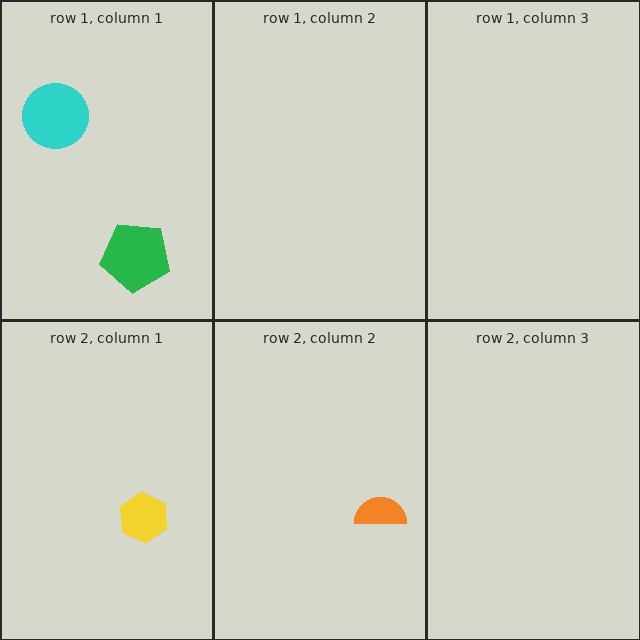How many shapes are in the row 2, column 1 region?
1.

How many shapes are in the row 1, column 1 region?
2.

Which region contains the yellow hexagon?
The row 2, column 1 region.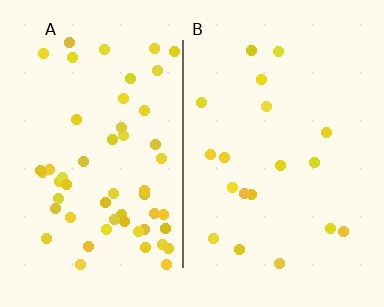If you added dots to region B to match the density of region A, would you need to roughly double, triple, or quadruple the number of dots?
Approximately triple.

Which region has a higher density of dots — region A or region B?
A (the left).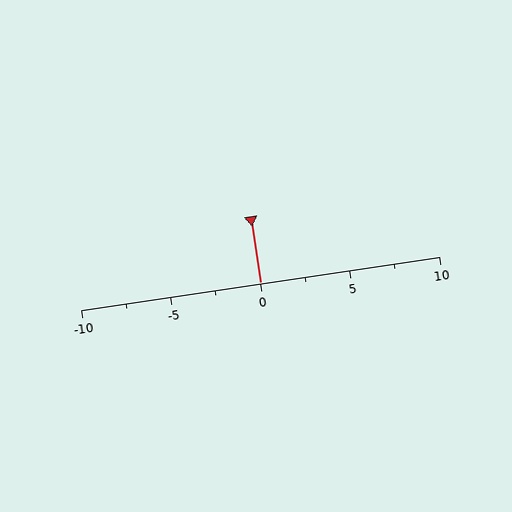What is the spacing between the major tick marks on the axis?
The major ticks are spaced 5 apart.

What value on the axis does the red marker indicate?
The marker indicates approximately 0.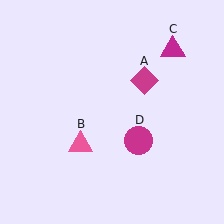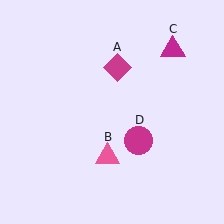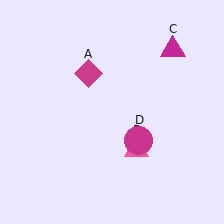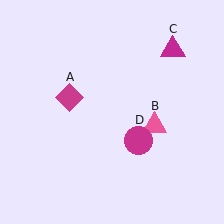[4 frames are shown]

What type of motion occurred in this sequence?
The magenta diamond (object A), pink triangle (object B) rotated counterclockwise around the center of the scene.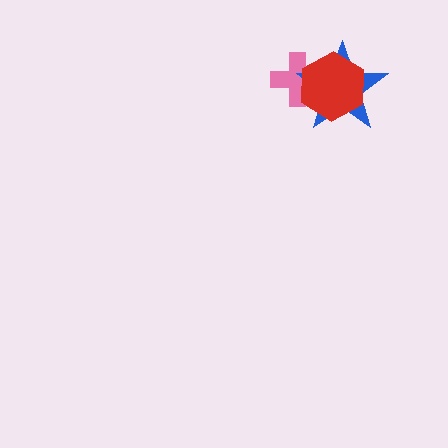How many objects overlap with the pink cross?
2 objects overlap with the pink cross.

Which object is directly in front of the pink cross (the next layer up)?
The blue star is directly in front of the pink cross.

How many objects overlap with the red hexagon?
2 objects overlap with the red hexagon.